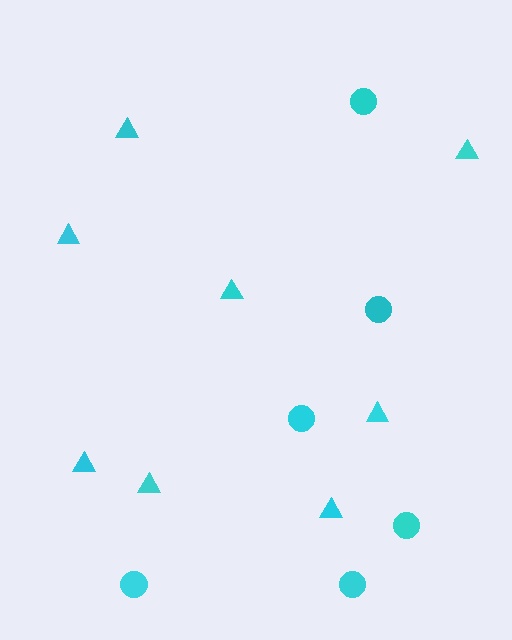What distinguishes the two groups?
There are 2 groups: one group of circles (6) and one group of triangles (8).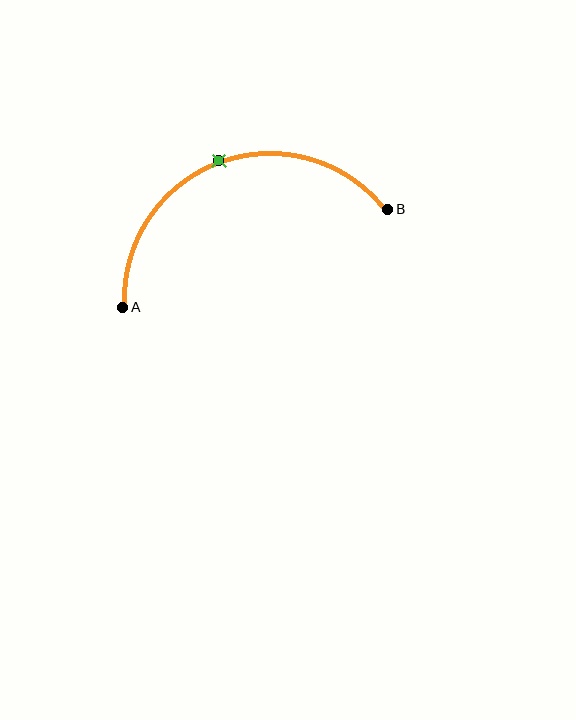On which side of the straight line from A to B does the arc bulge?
The arc bulges above the straight line connecting A and B.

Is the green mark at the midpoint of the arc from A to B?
Yes. The green mark lies on the arc at equal arc-length from both A and B — it is the arc midpoint.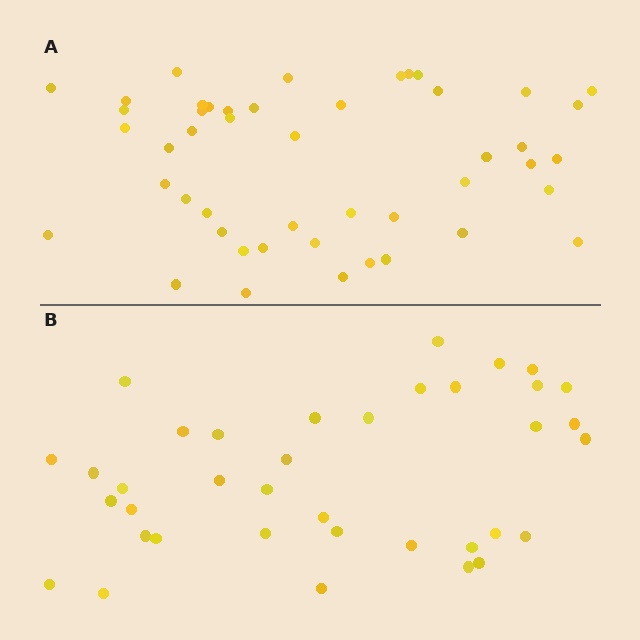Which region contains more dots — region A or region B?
Region A (the top region) has more dots.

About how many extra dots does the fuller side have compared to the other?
Region A has roughly 10 or so more dots than region B.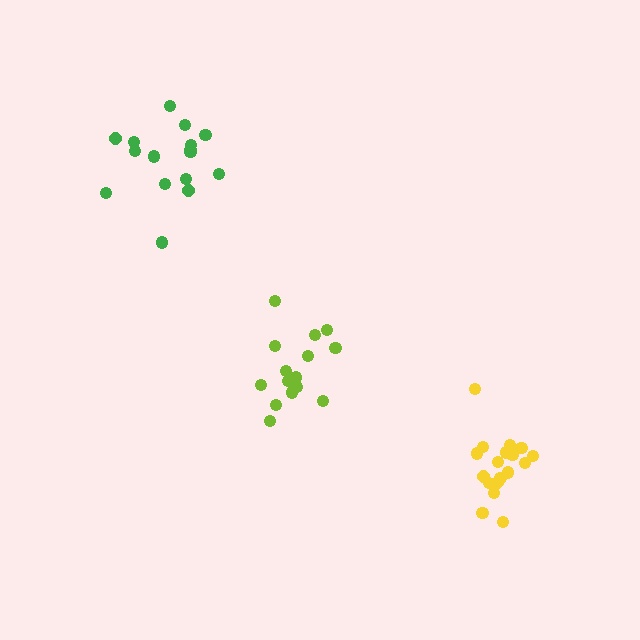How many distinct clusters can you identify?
There are 3 distinct clusters.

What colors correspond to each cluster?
The clusters are colored: lime, green, yellow.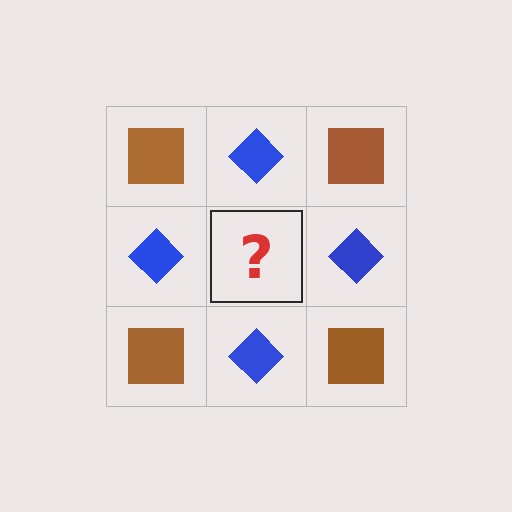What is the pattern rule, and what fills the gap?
The rule is that it alternates brown square and blue diamond in a checkerboard pattern. The gap should be filled with a brown square.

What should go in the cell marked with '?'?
The missing cell should contain a brown square.